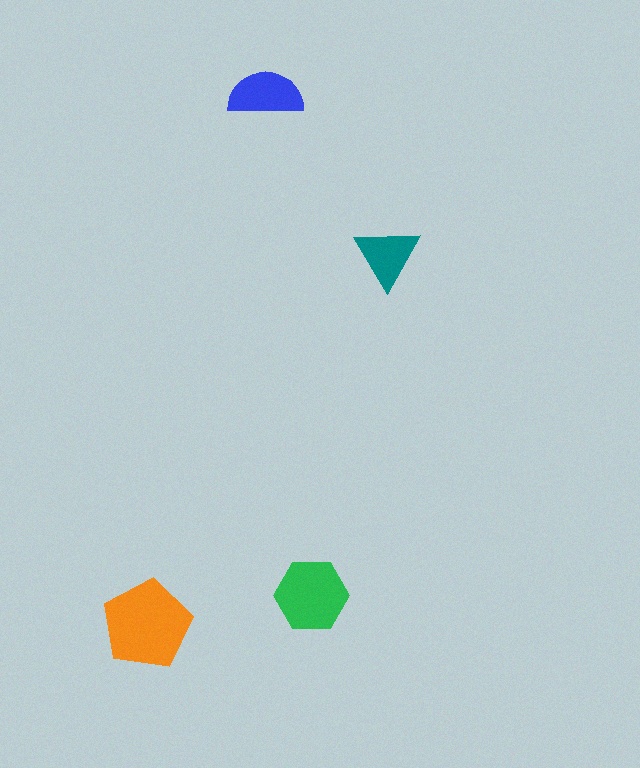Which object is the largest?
The orange pentagon.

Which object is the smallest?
The teal triangle.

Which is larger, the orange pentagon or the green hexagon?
The orange pentagon.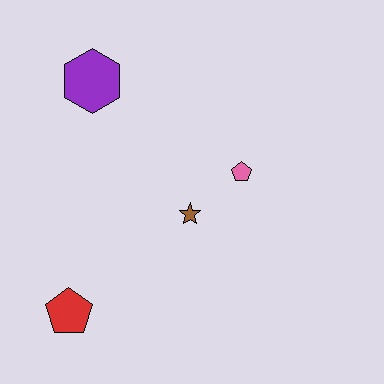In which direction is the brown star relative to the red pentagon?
The brown star is to the right of the red pentagon.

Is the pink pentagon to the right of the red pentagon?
Yes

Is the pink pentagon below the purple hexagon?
Yes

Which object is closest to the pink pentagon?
The brown star is closest to the pink pentagon.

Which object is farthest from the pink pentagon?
The red pentagon is farthest from the pink pentagon.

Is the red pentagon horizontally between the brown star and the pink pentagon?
No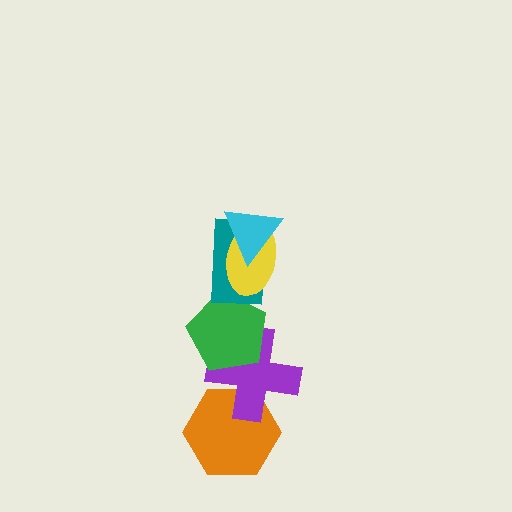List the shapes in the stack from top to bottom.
From top to bottom: the cyan triangle, the yellow ellipse, the teal rectangle, the green pentagon, the purple cross, the orange hexagon.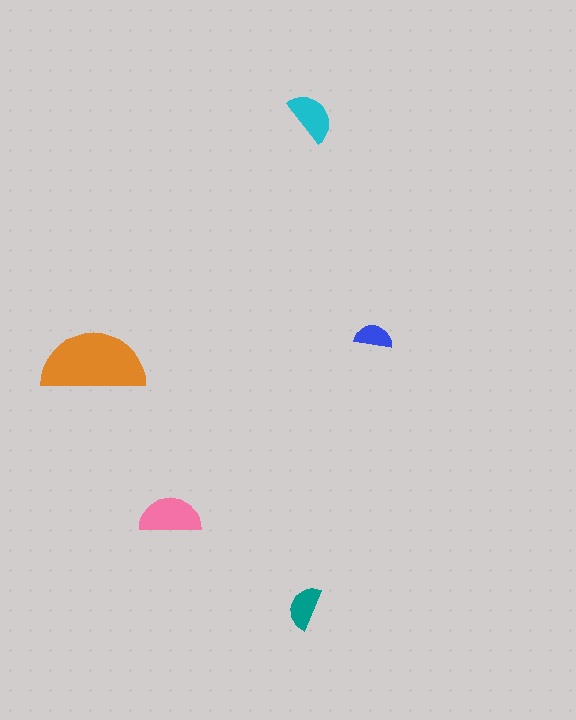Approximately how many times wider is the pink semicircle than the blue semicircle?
About 1.5 times wider.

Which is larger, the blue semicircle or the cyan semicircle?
The cyan one.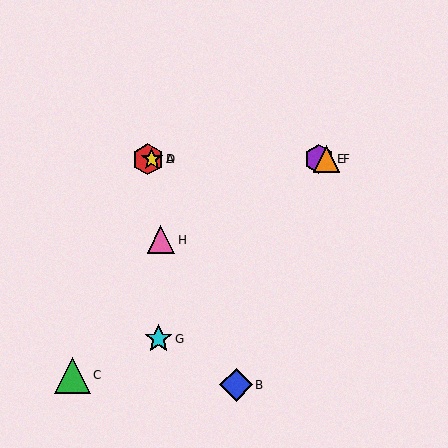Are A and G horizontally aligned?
No, A is at y≈159 and G is at y≈339.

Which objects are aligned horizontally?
Objects A, D, E, F are aligned horizontally.